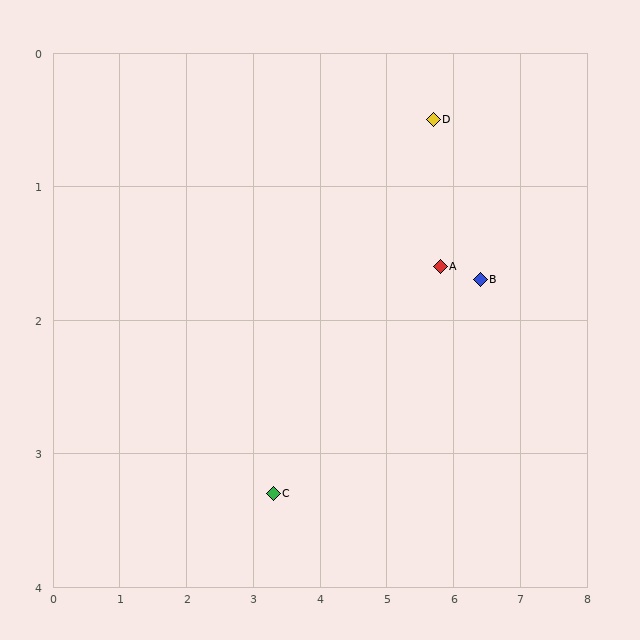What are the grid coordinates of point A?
Point A is at approximately (5.8, 1.6).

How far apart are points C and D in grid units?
Points C and D are about 3.7 grid units apart.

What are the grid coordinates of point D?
Point D is at approximately (5.7, 0.5).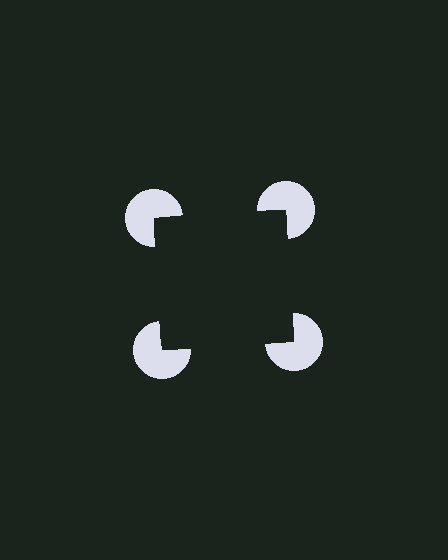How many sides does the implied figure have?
4 sides.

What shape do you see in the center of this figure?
An illusory square — its edges are inferred from the aligned wedge cuts in the pac-man discs, not physically drawn.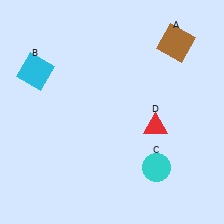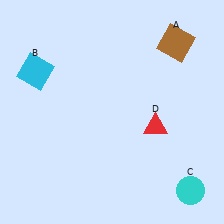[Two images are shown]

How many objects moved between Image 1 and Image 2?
1 object moved between the two images.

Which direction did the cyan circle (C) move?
The cyan circle (C) moved right.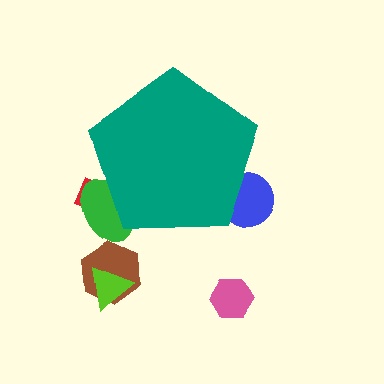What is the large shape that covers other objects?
A teal pentagon.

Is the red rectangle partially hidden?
Yes, the red rectangle is partially hidden behind the teal pentagon.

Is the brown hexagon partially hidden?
No, the brown hexagon is fully visible.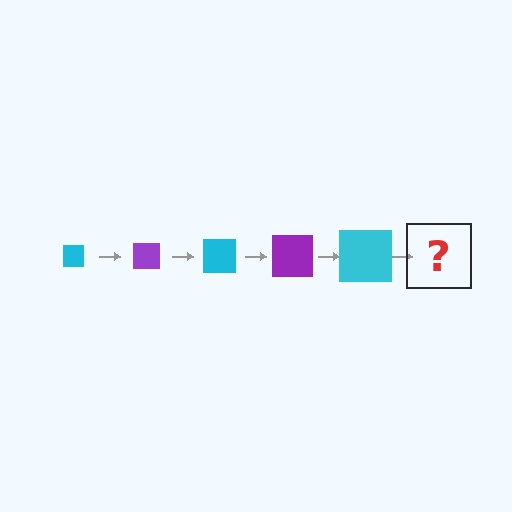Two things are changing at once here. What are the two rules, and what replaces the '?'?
The two rules are that the square grows larger each step and the color cycles through cyan and purple. The '?' should be a purple square, larger than the previous one.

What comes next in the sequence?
The next element should be a purple square, larger than the previous one.